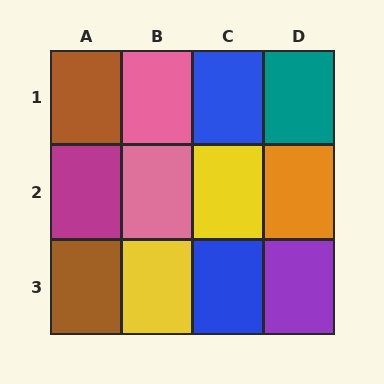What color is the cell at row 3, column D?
Purple.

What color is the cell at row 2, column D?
Orange.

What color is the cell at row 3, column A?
Brown.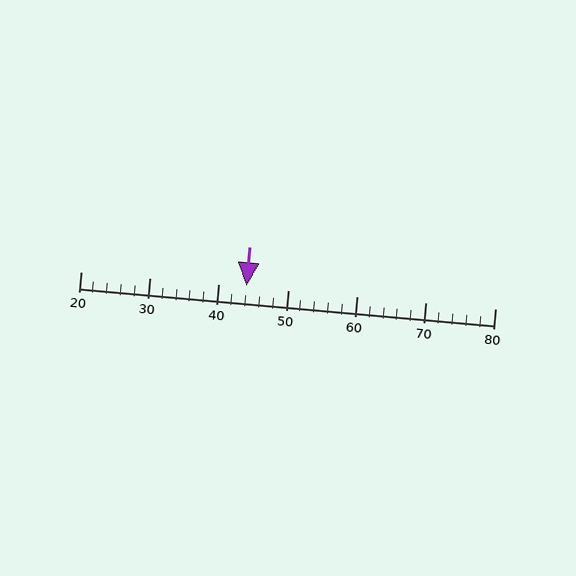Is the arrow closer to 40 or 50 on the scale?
The arrow is closer to 40.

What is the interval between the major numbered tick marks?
The major tick marks are spaced 10 units apart.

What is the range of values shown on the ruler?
The ruler shows values from 20 to 80.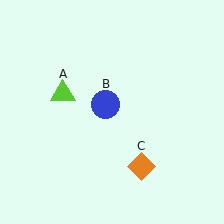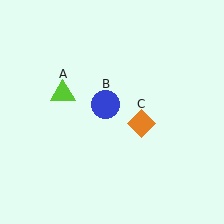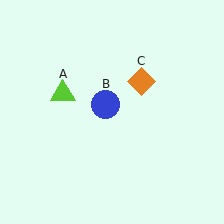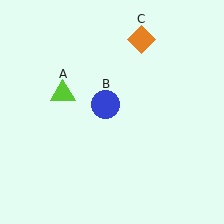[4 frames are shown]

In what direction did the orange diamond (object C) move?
The orange diamond (object C) moved up.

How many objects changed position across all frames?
1 object changed position: orange diamond (object C).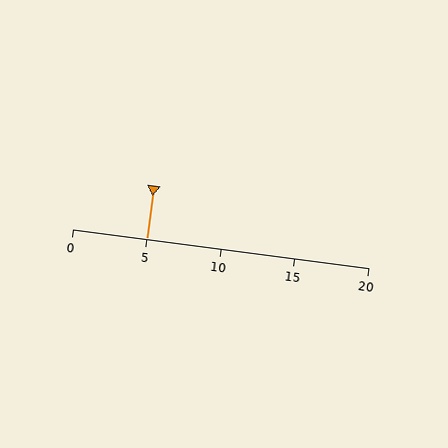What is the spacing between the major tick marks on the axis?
The major ticks are spaced 5 apart.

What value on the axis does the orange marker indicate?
The marker indicates approximately 5.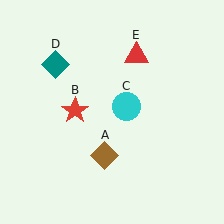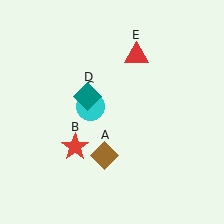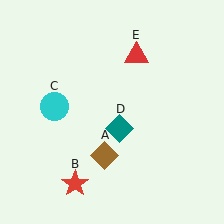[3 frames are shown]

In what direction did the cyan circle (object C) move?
The cyan circle (object C) moved left.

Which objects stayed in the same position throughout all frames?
Brown diamond (object A) and red triangle (object E) remained stationary.